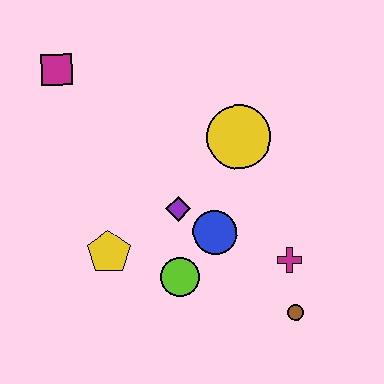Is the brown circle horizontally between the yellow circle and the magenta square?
No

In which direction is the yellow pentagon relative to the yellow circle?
The yellow pentagon is to the left of the yellow circle.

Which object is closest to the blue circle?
The purple diamond is closest to the blue circle.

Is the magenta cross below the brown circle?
No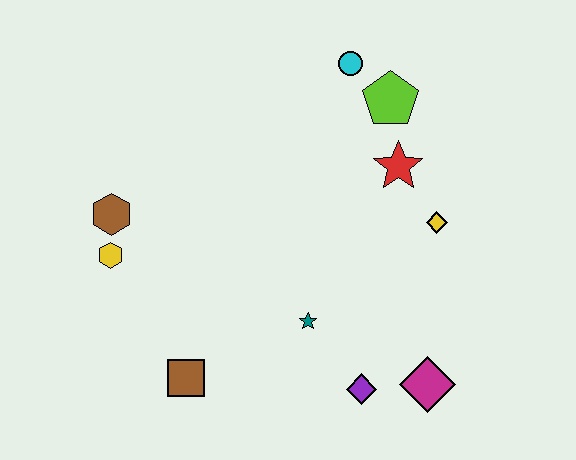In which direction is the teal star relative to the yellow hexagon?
The teal star is to the right of the yellow hexagon.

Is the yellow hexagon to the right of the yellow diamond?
No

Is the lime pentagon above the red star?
Yes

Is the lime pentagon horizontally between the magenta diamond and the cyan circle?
Yes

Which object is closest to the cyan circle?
The lime pentagon is closest to the cyan circle.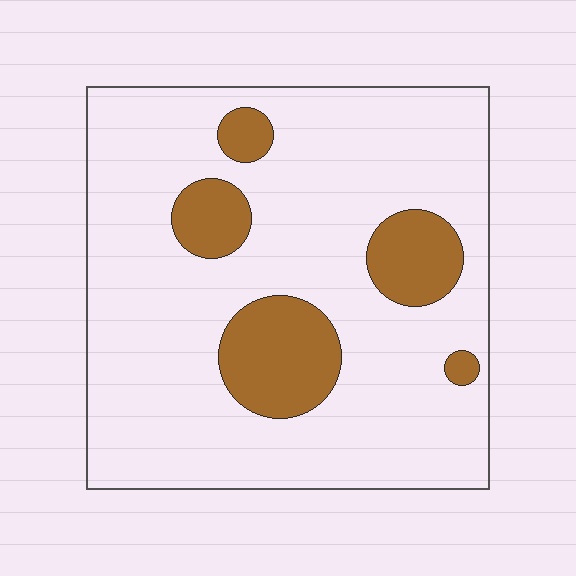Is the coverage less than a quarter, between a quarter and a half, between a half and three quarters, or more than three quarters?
Less than a quarter.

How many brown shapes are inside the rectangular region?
5.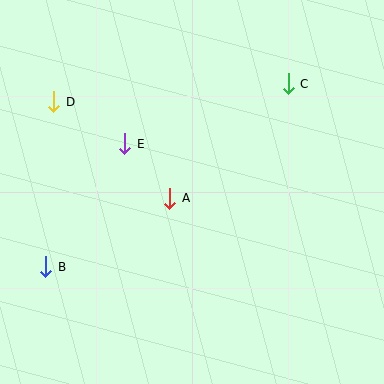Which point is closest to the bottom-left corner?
Point B is closest to the bottom-left corner.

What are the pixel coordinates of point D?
Point D is at (54, 102).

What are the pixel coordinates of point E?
Point E is at (125, 144).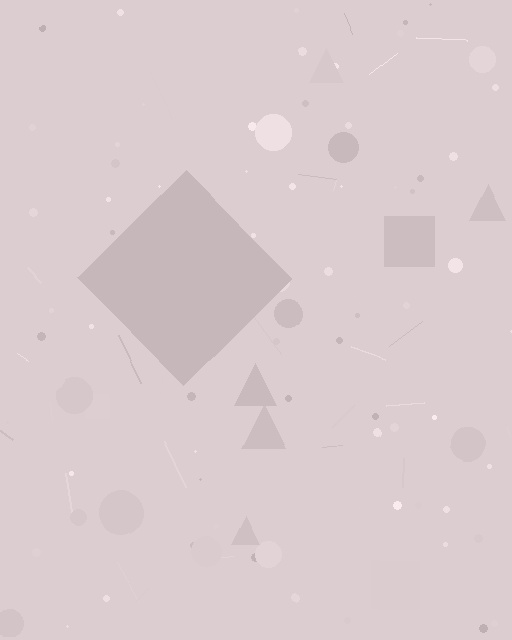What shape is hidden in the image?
A diamond is hidden in the image.